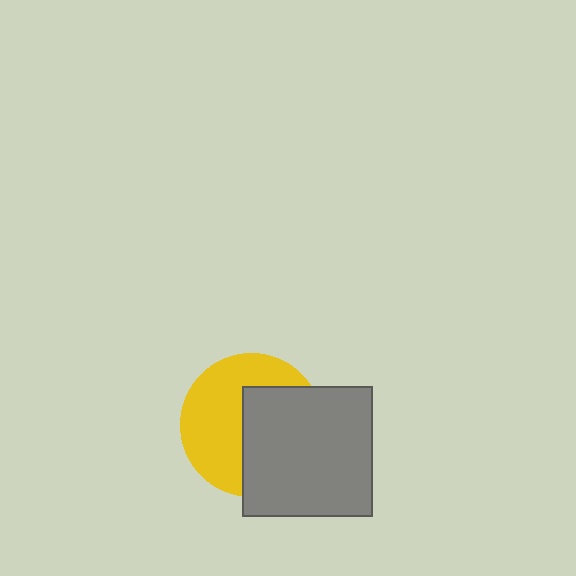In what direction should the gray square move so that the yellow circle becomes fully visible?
The gray square should move right. That is the shortest direction to clear the overlap and leave the yellow circle fully visible.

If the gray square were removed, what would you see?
You would see the complete yellow circle.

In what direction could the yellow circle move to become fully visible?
The yellow circle could move left. That would shift it out from behind the gray square entirely.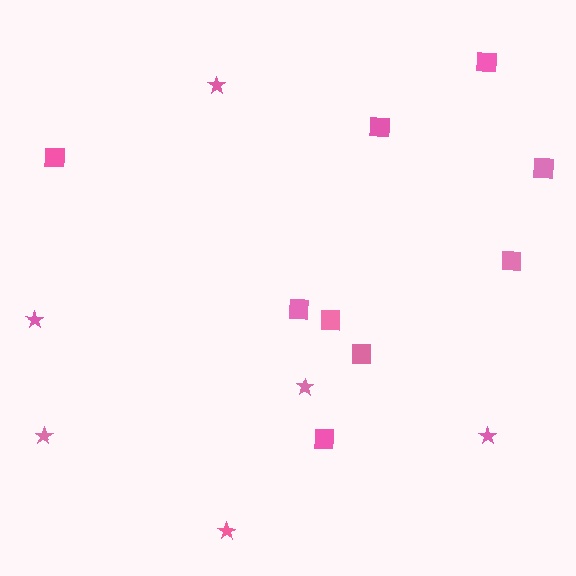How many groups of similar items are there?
There are 2 groups: one group of stars (6) and one group of squares (9).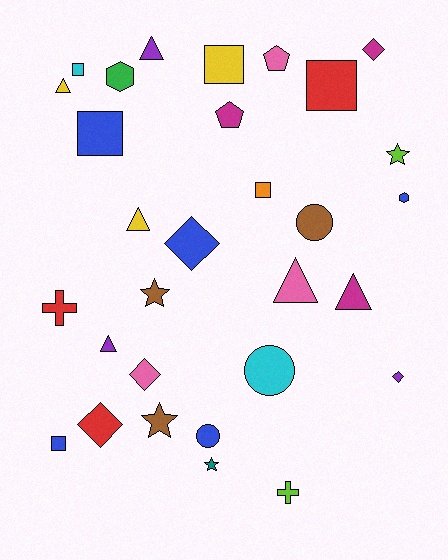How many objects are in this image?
There are 30 objects.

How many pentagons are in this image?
There are 2 pentagons.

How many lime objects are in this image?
There are 2 lime objects.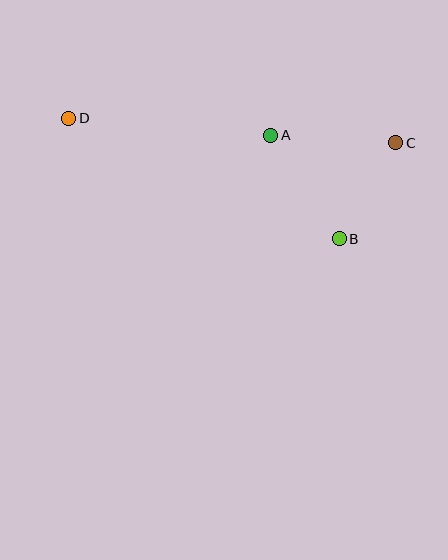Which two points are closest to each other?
Points B and C are closest to each other.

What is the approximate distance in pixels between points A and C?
The distance between A and C is approximately 126 pixels.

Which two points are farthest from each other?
Points C and D are farthest from each other.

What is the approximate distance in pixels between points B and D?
The distance between B and D is approximately 296 pixels.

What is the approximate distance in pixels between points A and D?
The distance between A and D is approximately 203 pixels.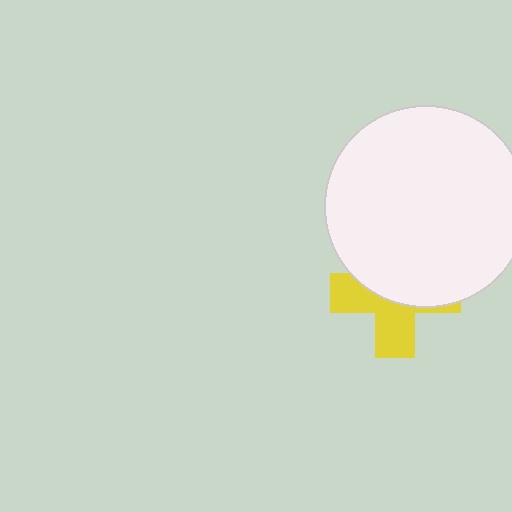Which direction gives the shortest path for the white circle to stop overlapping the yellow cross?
Moving up gives the shortest separation.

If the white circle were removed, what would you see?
You would see the complete yellow cross.